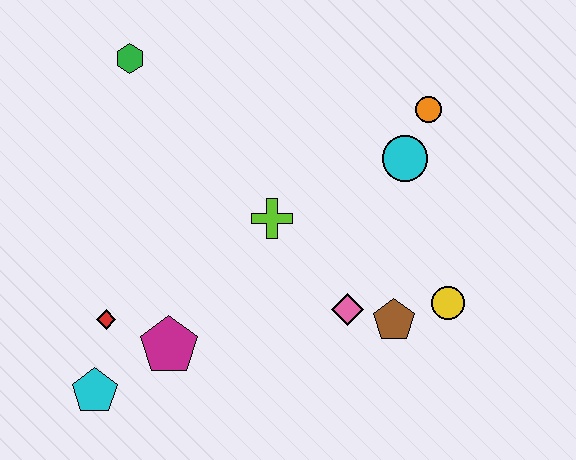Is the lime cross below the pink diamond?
No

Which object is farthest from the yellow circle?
The green hexagon is farthest from the yellow circle.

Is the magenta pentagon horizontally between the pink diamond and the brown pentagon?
No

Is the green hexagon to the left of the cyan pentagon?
No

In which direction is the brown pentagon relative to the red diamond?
The brown pentagon is to the right of the red diamond.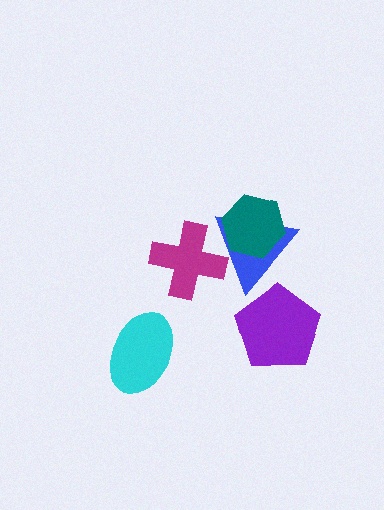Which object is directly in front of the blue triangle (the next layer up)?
The teal hexagon is directly in front of the blue triangle.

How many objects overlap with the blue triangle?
2 objects overlap with the blue triangle.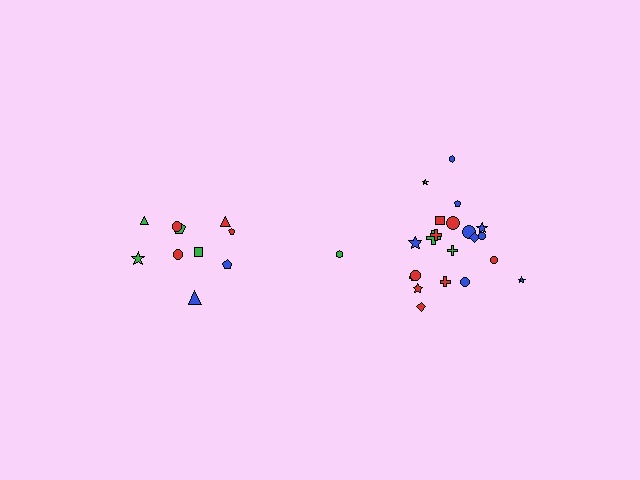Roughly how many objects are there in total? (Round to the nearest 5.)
Roughly 30 objects in total.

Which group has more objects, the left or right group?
The right group.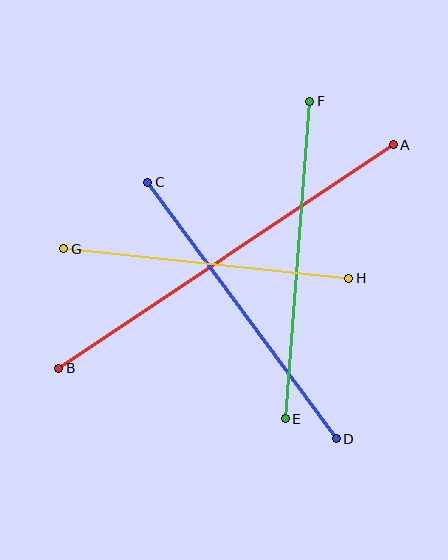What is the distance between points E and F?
The distance is approximately 318 pixels.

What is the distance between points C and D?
The distance is approximately 319 pixels.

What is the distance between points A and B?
The distance is approximately 402 pixels.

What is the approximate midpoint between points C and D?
The midpoint is at approximately (242, 311) pixels.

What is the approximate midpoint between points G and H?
The midpoint is at approximately (206, 264) pixels.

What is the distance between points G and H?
The distance is approximately 287 pixels.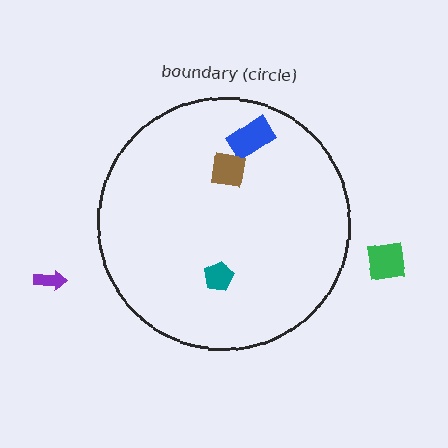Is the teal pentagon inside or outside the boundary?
Inside.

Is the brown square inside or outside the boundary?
Inside.